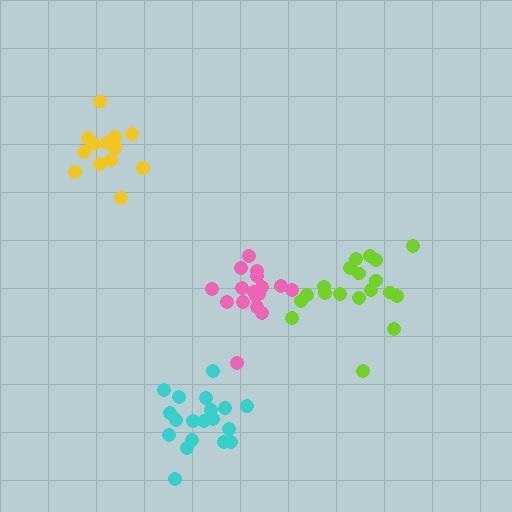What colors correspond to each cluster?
The clusters are colored: cyan, yellow, pink, lime.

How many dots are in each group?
Group 1: 19 dots, Group 2: 15 dots, Group 3: 17 dots, Group 4: 19 dots (70 total).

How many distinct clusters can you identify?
There are 4 distinct clusters.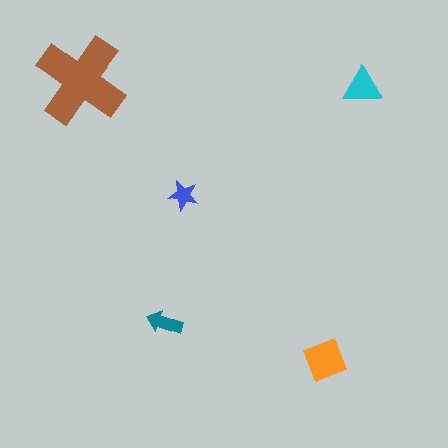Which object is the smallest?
The blue star.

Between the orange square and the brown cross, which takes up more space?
The brown cross.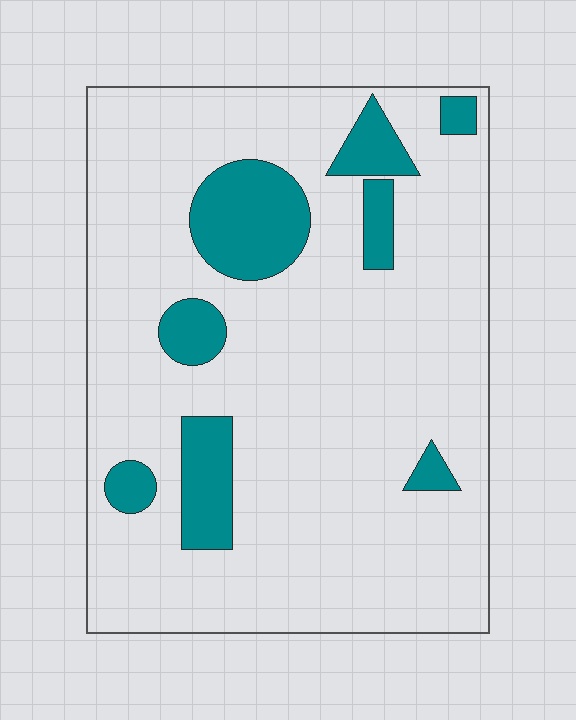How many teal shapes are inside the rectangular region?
8.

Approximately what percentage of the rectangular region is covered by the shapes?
Approximately 15%.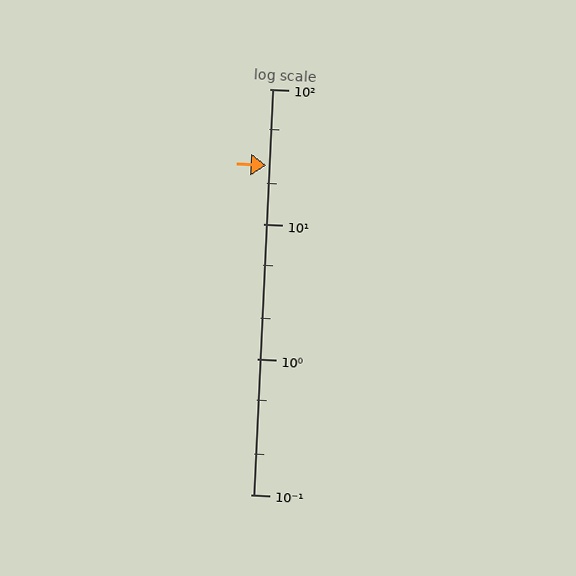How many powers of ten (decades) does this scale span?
The scale spans 3 decades, from 0.1 to 100.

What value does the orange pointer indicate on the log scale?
The pointer indicates approximately 27.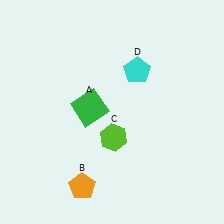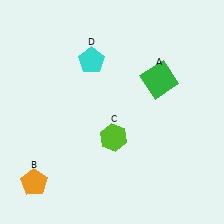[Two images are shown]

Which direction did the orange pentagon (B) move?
The orange pentagon (B) moved left.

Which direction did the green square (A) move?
The green square (A) moved right.